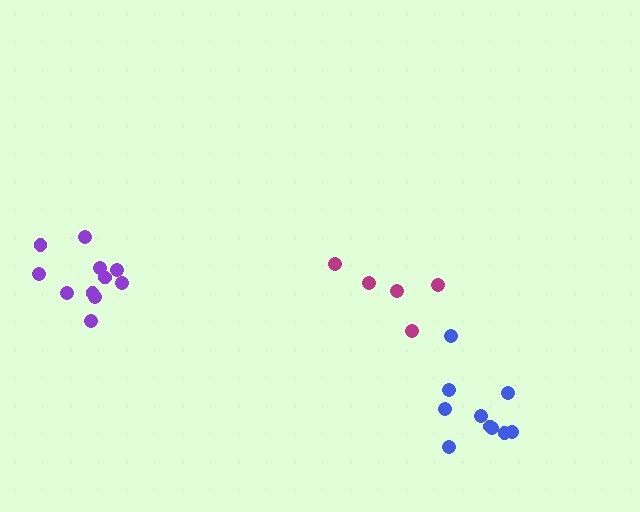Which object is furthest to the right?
The blue cluster is rightmost.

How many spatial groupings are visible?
There are 3 spatial groupings.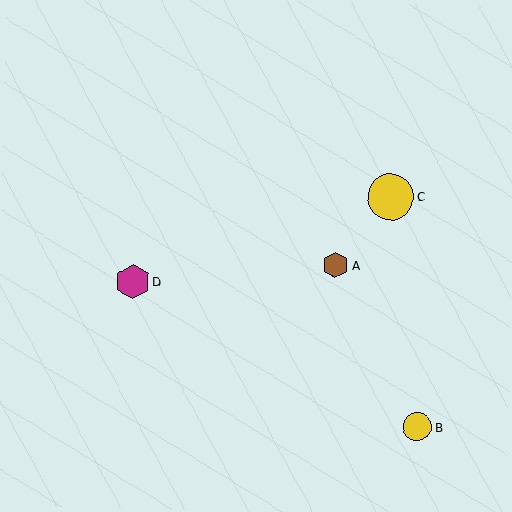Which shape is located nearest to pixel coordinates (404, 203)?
The yellow circle (labeled C) at (391, 197) is nearest to that location.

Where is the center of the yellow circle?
The center of the yellow circle is at (391, 197).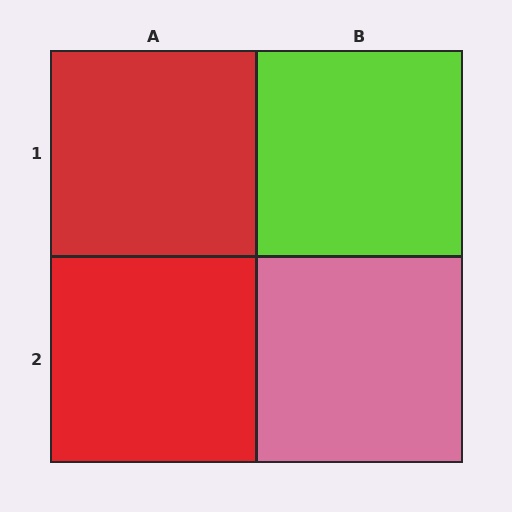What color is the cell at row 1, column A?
Red.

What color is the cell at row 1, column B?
Lime.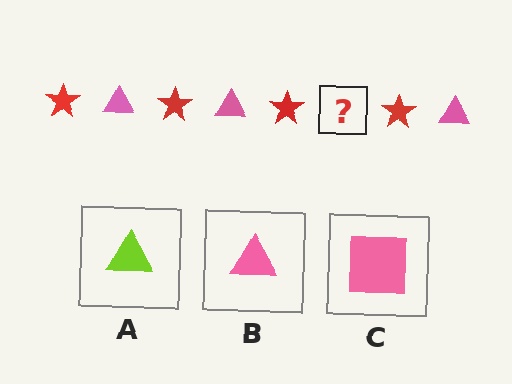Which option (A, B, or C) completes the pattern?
B.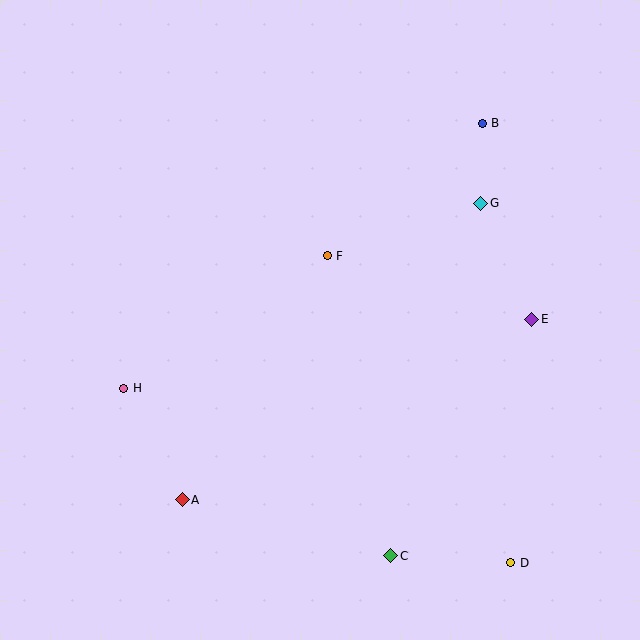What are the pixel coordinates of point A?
Point A is at (182, 500).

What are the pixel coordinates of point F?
Point F is at (327, 256).